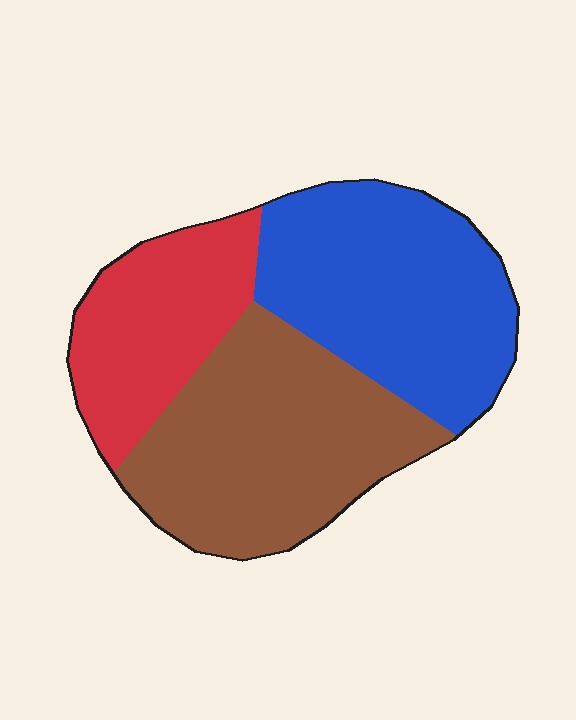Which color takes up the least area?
Red, at roughly 25%.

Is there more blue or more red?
Blue.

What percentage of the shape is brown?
Brown covers about 40% of the shape.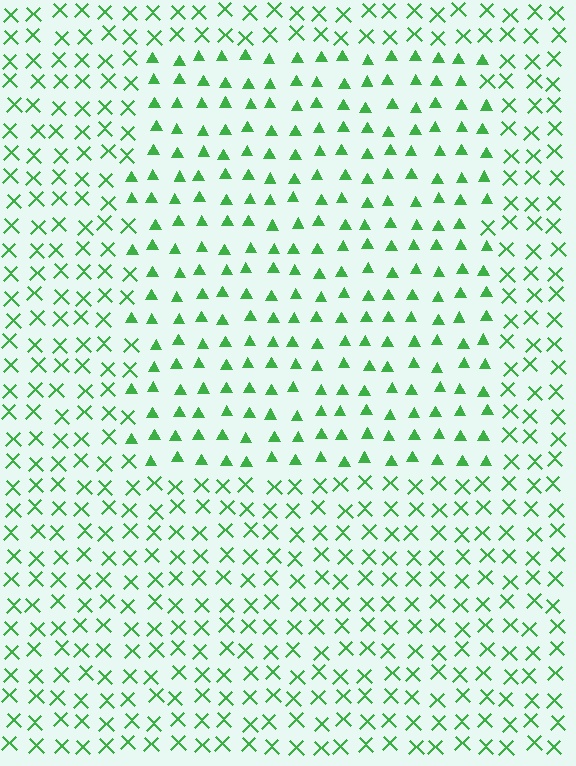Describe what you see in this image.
The image is filled with small green elements arranged in a uniform grid. A rectangle-shaped region contains triangles, while the surrounding area contains X marks. The boundary is defined purely by the change in element shape.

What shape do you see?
I see a rectangle.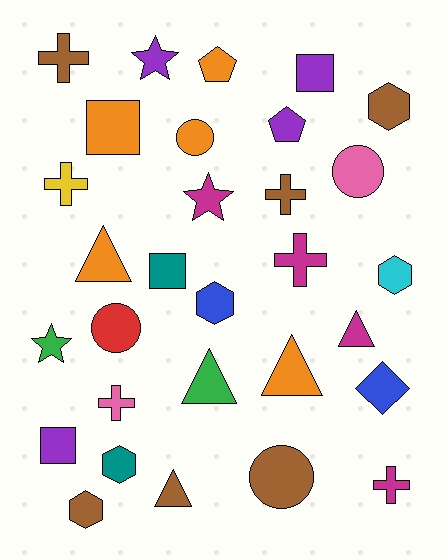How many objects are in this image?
There are 30 objects.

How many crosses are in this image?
There are 6 crosses.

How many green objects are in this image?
There are 2 green objects.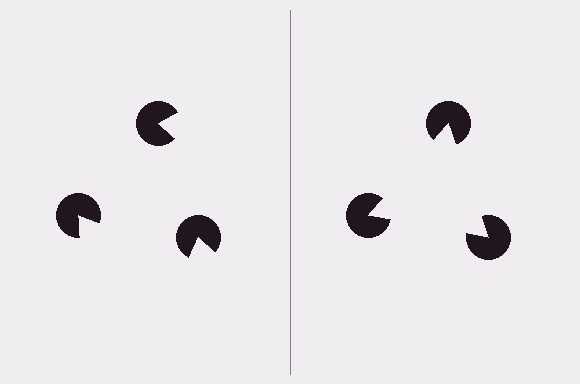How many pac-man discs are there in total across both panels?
6 — 3 on each side.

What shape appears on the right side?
An illusory triangle.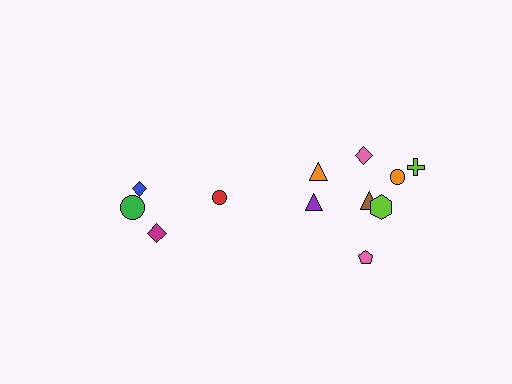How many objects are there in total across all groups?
There are 12 objects.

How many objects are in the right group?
There are 8 objects.